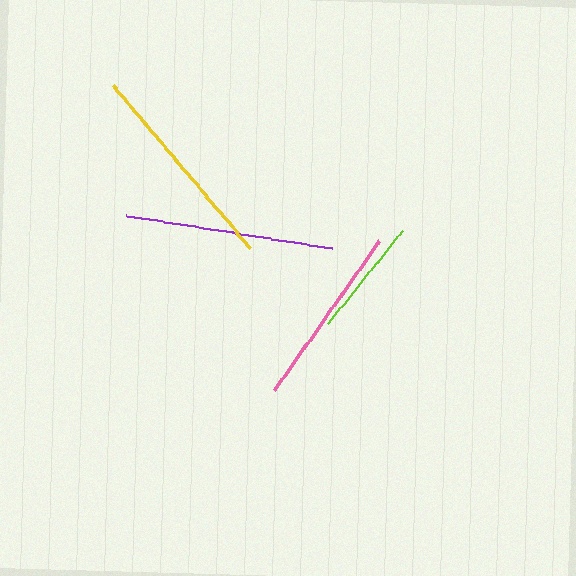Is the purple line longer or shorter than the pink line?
The purple line is longer than the pink line.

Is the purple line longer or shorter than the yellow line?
The yellow line is longer than the purple line.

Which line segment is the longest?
The yellow line is the longest at approximately 213 pixels.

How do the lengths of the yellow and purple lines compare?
The yellow and purple lines are approximately the same length.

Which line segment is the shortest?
The lime line is the shortest at approximately 119 pixels.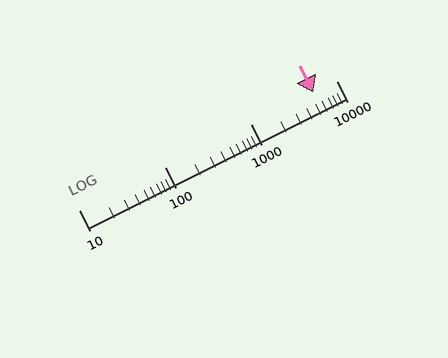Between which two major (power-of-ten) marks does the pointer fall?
The pointer is between 1000 and 10000.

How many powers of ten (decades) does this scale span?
The scale spans 3 decades, from 10 to 10000.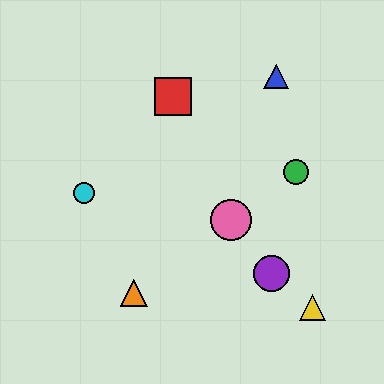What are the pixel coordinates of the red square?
The red square is at (173, 96).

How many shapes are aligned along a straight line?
3 shapes (the green circle, the orange triangle, the pink circle) are aligned along a straight line.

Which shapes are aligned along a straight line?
The green circle, the orange triangle, the pink circle are aligned along a straight line.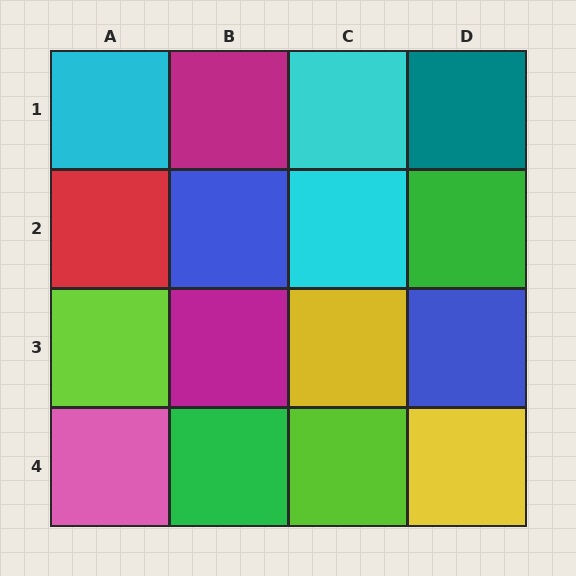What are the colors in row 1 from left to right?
Cyan, magenta, cyan, teal.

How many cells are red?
1 cell is red.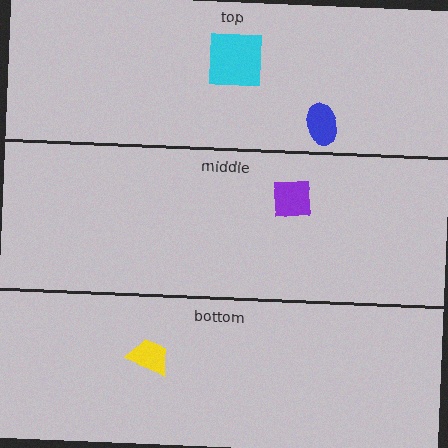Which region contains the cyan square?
The top region.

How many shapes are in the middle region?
1.